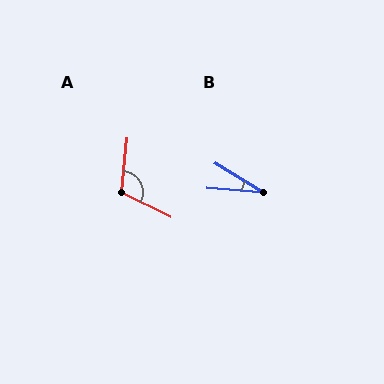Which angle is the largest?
A, at approximately 110 degrees.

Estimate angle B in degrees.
Approximately 27 degrees.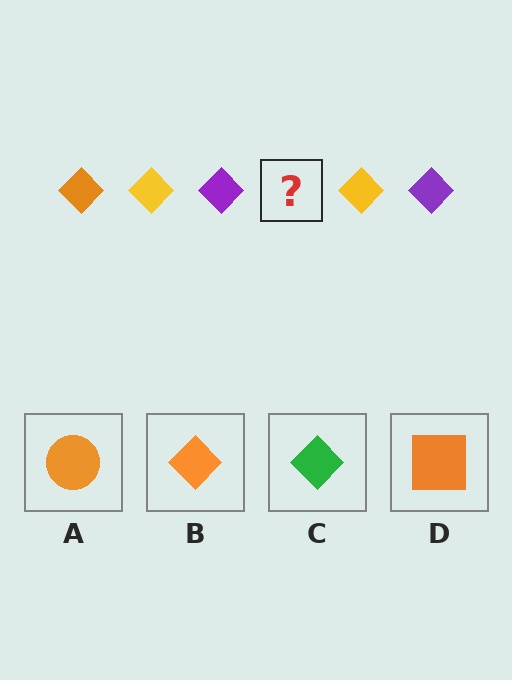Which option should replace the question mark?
Option B.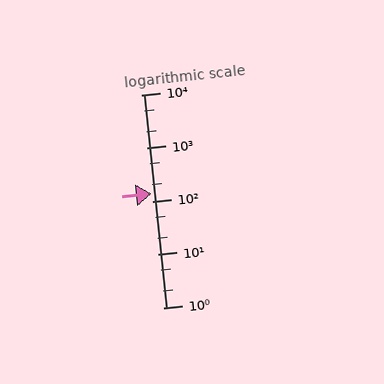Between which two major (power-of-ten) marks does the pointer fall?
The pointer is between 100 and 1000.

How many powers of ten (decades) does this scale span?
The scale spans 4 decades, from 1 to 10000.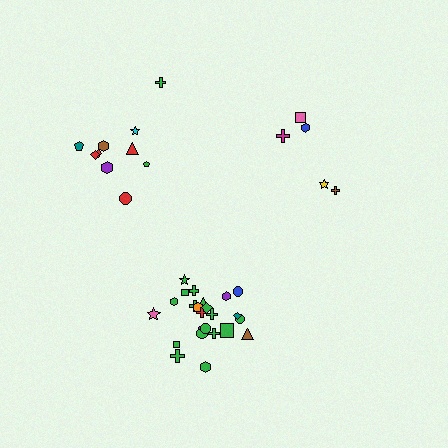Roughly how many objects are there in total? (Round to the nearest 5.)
Roughly 40 objects in total.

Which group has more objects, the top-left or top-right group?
The top-left group.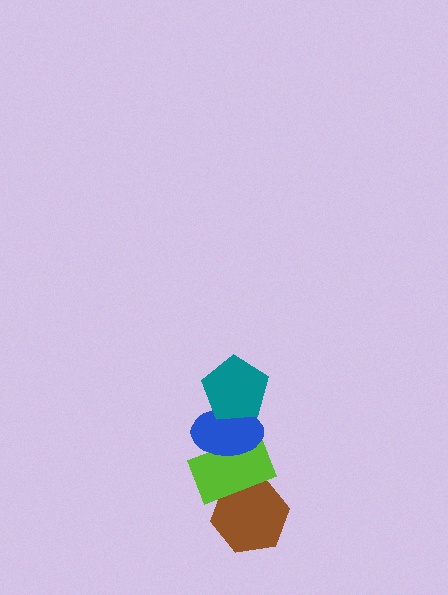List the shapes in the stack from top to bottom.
From top to bottom: the teal pentagon, the blue ellipse, the lime rectangle, the brown hexagon.